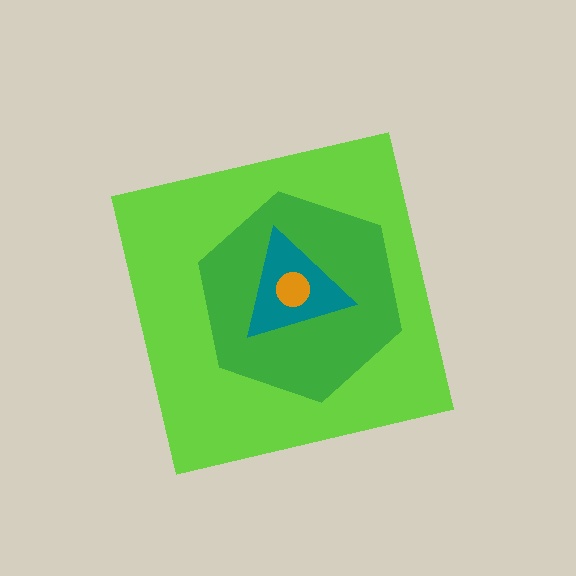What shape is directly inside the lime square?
The green hexagon.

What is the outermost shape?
The lime square.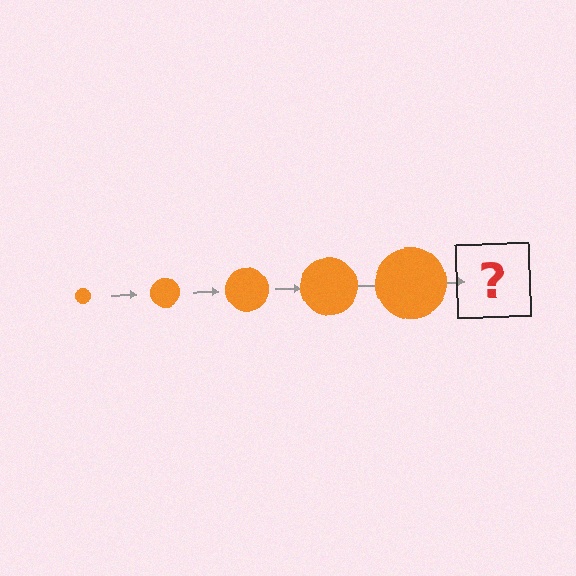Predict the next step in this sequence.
The next step is an orange circle, larger than the previous one.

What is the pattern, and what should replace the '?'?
The pattern is that the circle gets progressively larger each step. The '?' should be an orange circle, larger than the previous one.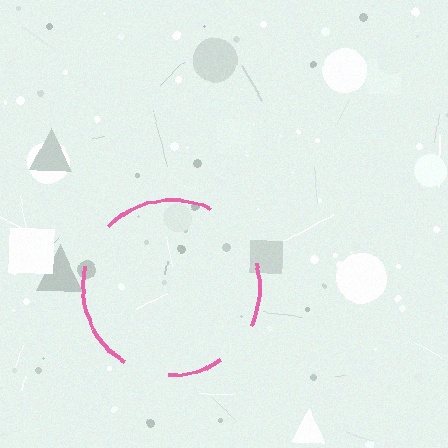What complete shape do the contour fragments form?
The contour fragments form a circle.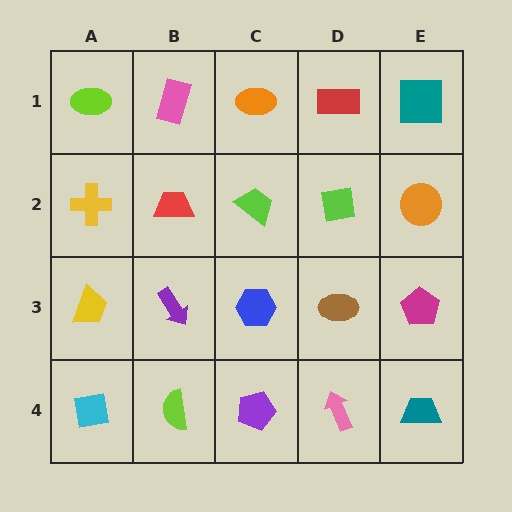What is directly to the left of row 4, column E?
A pink arrow.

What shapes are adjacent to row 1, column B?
A red trapezoid (row 2, column B), a lime ellipse (row 1, column A), an orange ellipse (row 1, column C).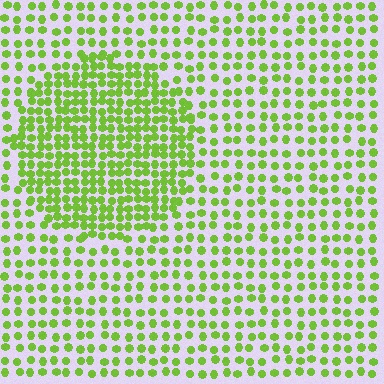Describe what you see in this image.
The image contains small lime elements arranged at two different densities. A circle-shaped region is visible where the elements are more densely packed than the surrounding area.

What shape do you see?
I see a circle.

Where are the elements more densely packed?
The elements are more densely packed inside the circle boundary.